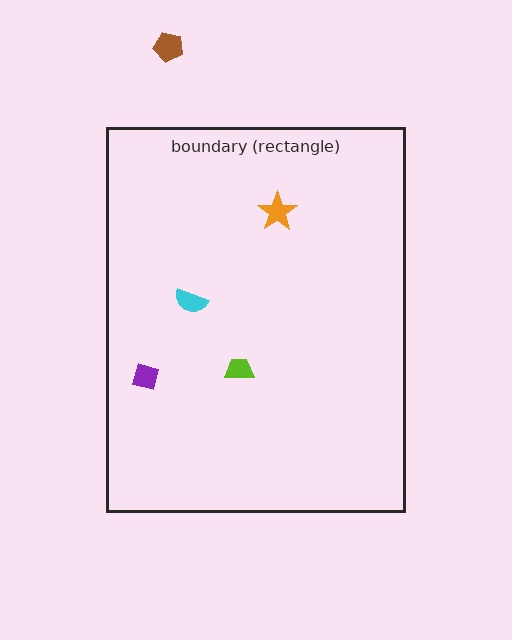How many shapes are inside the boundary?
4 inside, 1 outside.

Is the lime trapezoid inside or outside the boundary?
Inside.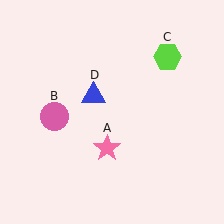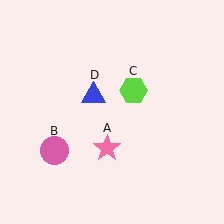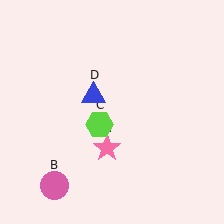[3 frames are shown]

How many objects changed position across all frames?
2 objects changed position: pink circle (object B), lime hexagon (object C).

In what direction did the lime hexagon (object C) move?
The lime hexagon (object C) moved down and to the left.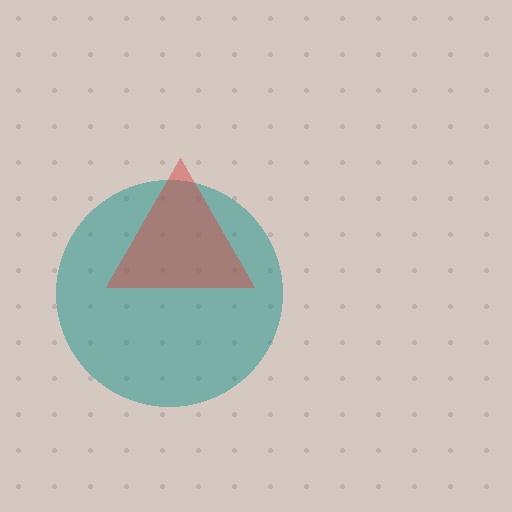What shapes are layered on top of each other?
The layered shapes are: a teal circle, a red triangle.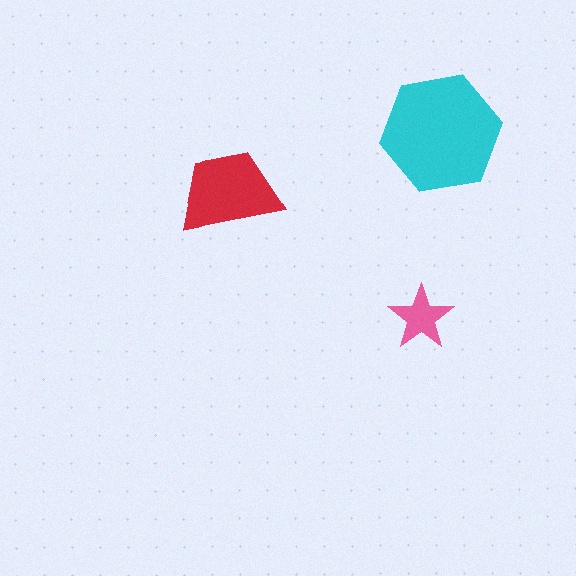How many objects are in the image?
There are 3 objects in the image.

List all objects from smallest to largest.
The pink star, the red trapezoid, the cyan hexagon.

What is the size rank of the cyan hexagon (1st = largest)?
1st.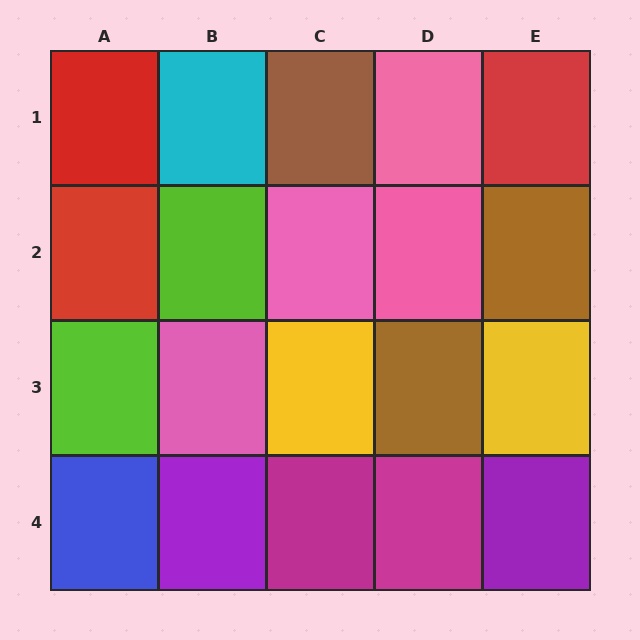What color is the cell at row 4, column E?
Purple.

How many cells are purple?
2 cells are purple.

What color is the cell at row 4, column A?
Blue.